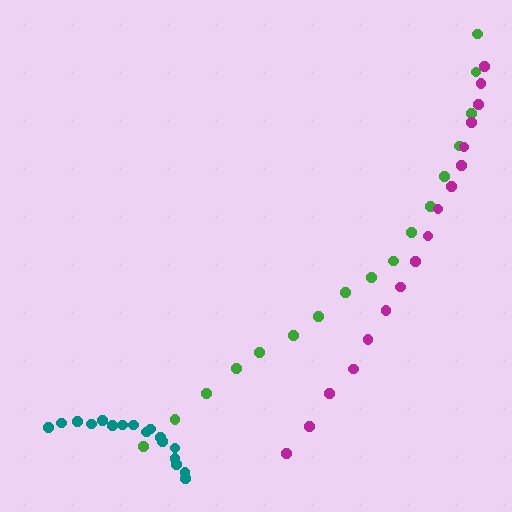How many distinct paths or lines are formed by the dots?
There are 3 distinct paths.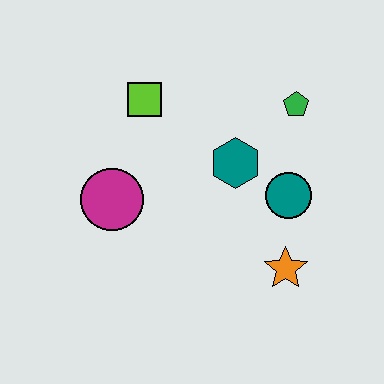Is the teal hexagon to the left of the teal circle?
Yes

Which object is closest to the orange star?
The teal circle is closest to the orange star.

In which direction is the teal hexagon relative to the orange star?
The teal hexagon is above the orange star.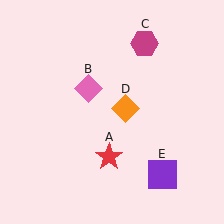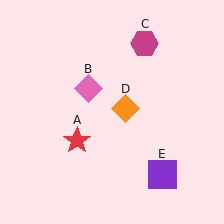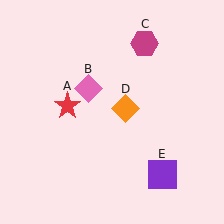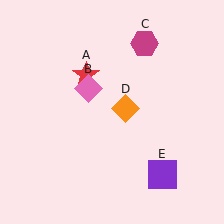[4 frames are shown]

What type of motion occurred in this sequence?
The red star (object A) rotated clockwise around the center of the scene.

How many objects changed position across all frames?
1 object changed position: red star (object A).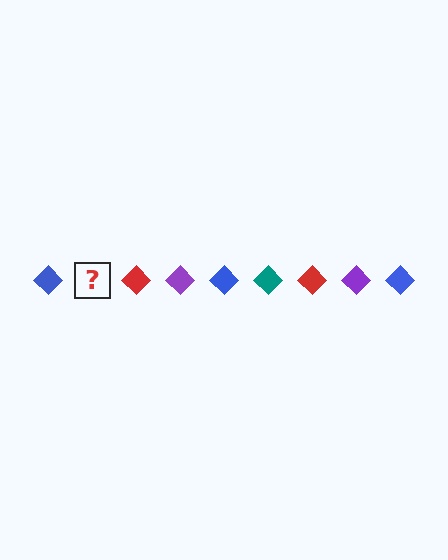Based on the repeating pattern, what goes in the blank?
The blank should be a teal diamond.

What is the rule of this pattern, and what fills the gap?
The rule is that the pattern cycles through blue, teal, red, purple diamonds. The gap should be filled with a teal diamond.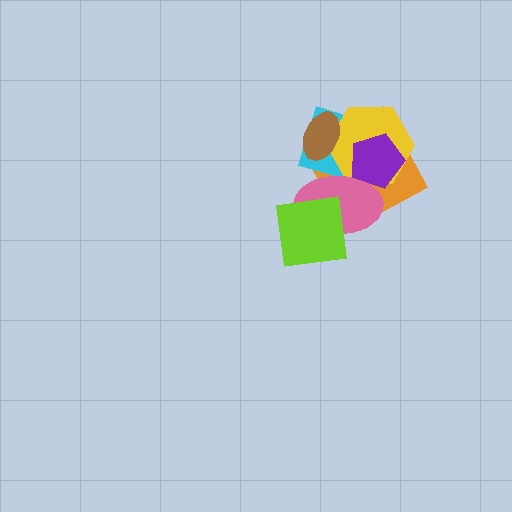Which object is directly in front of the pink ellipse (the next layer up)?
The lime square is directly in front of the pink ellipse.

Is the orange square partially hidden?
Yes, it is partially covered by another shape.